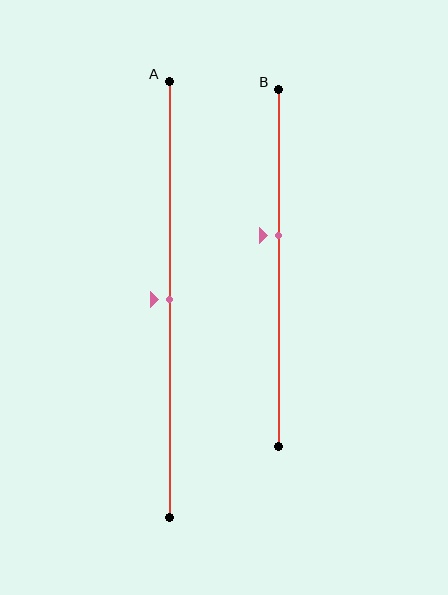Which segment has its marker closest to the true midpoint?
Segment A has its marker closest to the true midpoint.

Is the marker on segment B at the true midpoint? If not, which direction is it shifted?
No, the marker on segment B is shifted upward by about 9% of the segment length.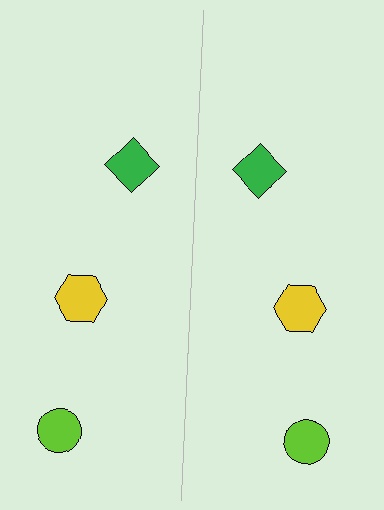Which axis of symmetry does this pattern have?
The pattern has a vertical axis of symmetry running through the center of the image.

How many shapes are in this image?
There are 6 shapes in this image.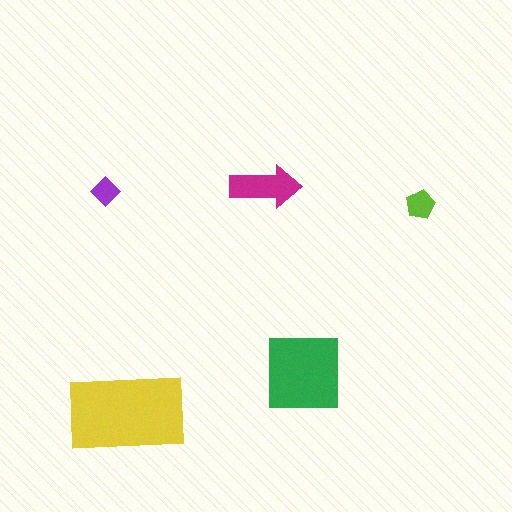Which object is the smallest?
The purple diamond.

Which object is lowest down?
The yellow rectangle is bottommost.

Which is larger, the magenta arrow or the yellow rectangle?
The yellow rectangle.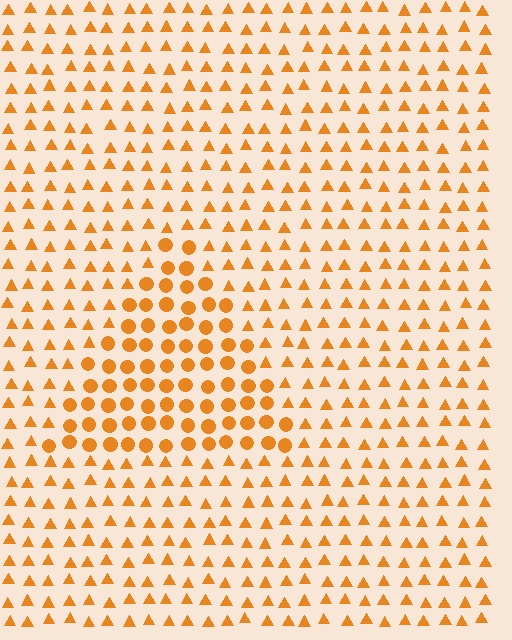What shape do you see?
I see a triangle.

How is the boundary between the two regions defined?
The boundary is defined by a change in element shape: circles inside vs. triangles outside. All elements share the same color and spacing.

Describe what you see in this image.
The image is filled with small orange elements arranged in a uniform grid. A triangle-shaped region contains circles, while the surrounding area contains triangles. The boundary is defined purely by the change in element shape.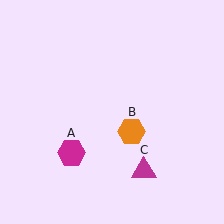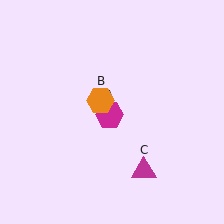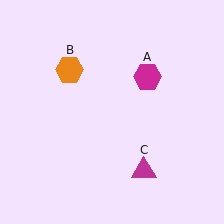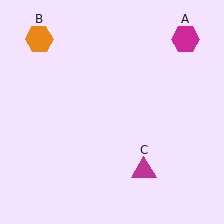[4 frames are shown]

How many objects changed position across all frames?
2 objects changed position: magenta hexagon (object A), orange hexagon (object B).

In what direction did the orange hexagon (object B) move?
The orange hexagon (object B) moved up and to the left.